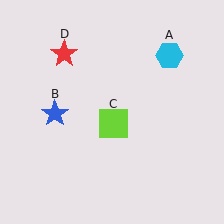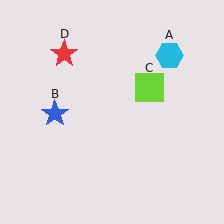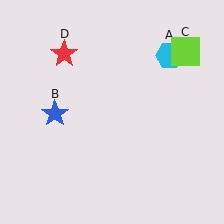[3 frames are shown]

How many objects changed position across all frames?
1 object changed position: lime square (object C).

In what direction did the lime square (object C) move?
The lime square (object C) moved up and to the right.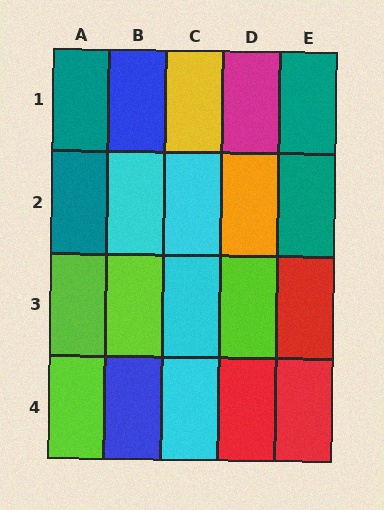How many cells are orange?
1 cell is orange.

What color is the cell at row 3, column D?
Lime.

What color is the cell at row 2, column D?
Orange.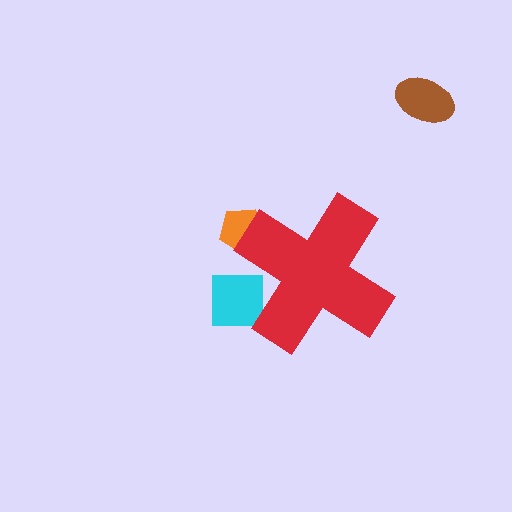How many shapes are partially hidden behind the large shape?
2 shapes are partially hidden.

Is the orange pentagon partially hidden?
Yes, the orange pentagon is partially hidden behind the red cross.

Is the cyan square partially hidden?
Yes, the cyan square is partially hidden behind the red cross.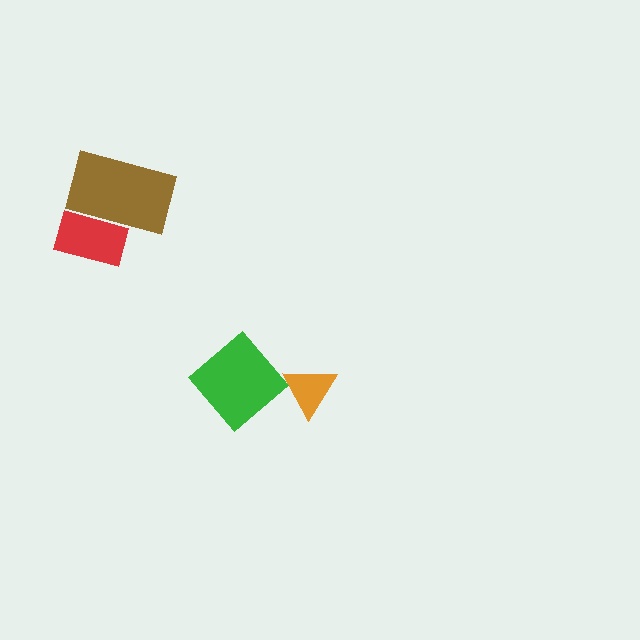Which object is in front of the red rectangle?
The brown rectangle is in front of the red rectangle.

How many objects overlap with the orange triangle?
0 objects overlap with the orange triangle.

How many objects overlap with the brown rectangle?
1 object overlaps with the brown rectangle.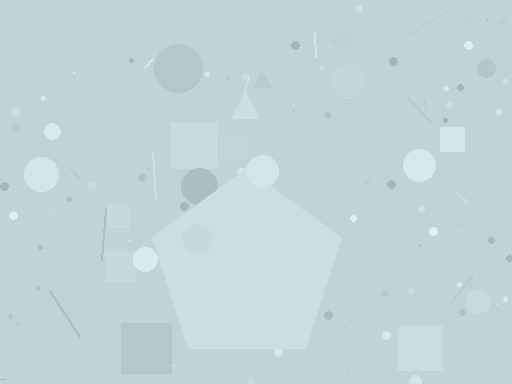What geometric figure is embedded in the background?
A pentagon is embedded in the background.